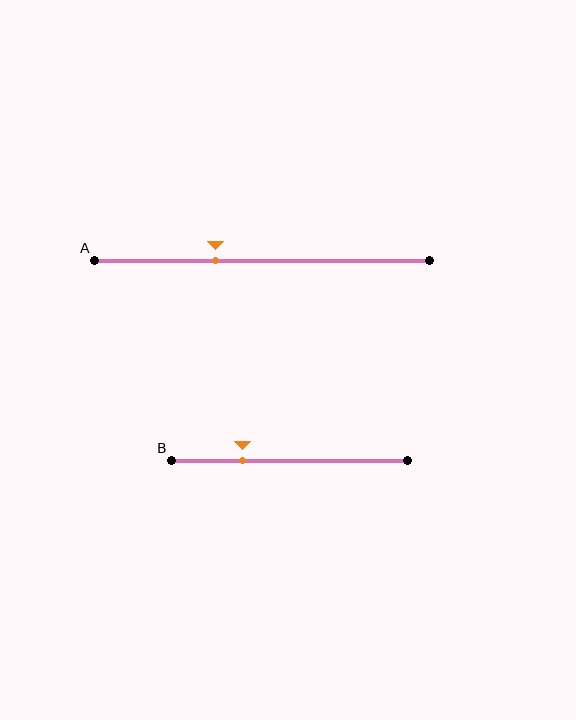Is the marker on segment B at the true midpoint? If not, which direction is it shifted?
No, the marker on segment B is shifted to the left by about 20% of the segment length.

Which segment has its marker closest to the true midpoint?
Segment A has its marker closest to the true midpoint.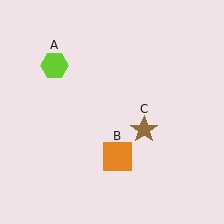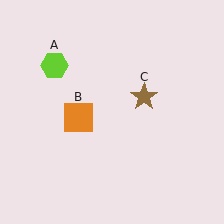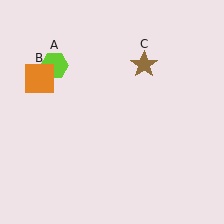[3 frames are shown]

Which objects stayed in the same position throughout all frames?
Lime hexagon (object A) remained stationary.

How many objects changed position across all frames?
2 objects changed position: orange square (object B), brown star (object C).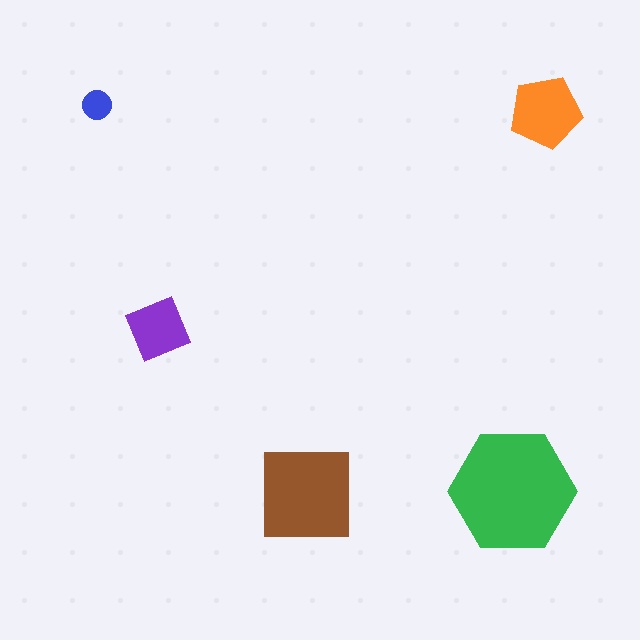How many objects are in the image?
There are 5 objects in the image.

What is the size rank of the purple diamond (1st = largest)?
4th.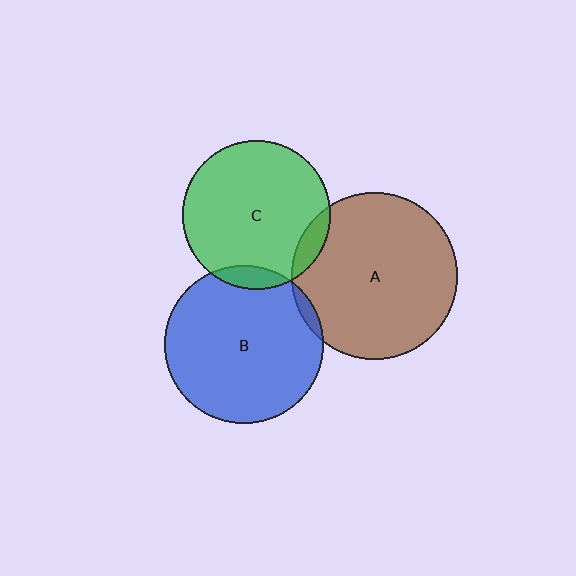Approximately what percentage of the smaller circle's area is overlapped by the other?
Approximately 5%.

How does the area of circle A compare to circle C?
Approximately 1.3 times.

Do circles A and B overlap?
Yes.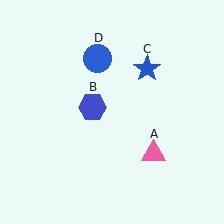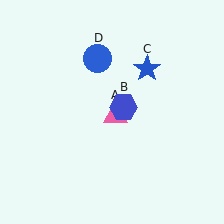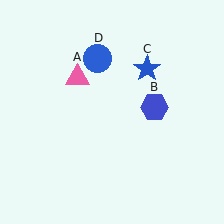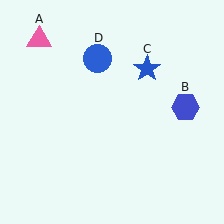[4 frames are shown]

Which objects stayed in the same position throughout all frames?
Blue star (object C) and blue circle (object D) remained stationary.